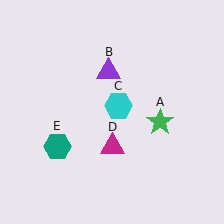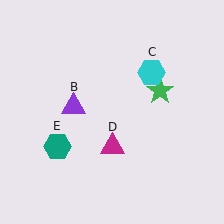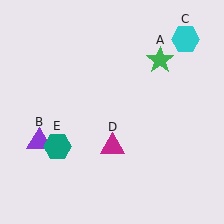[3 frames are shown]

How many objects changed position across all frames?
3 objects changed position: green star (object A), purple triangle (object B), cyan hexagon (object C).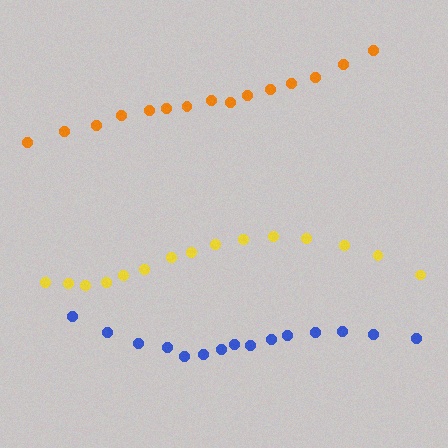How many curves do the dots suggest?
There are 3 distinct paths.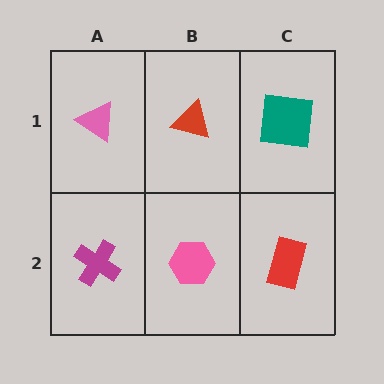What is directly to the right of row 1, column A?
A red triangle.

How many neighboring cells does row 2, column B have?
3.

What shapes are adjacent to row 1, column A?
A magenta cross (row 2, column A), a red triangle (row 1, column B).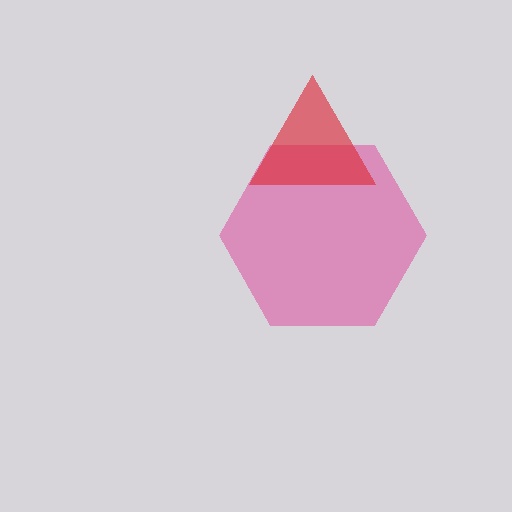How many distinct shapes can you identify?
There are 2 distinct shapes: a pink hexagon, a red triangle.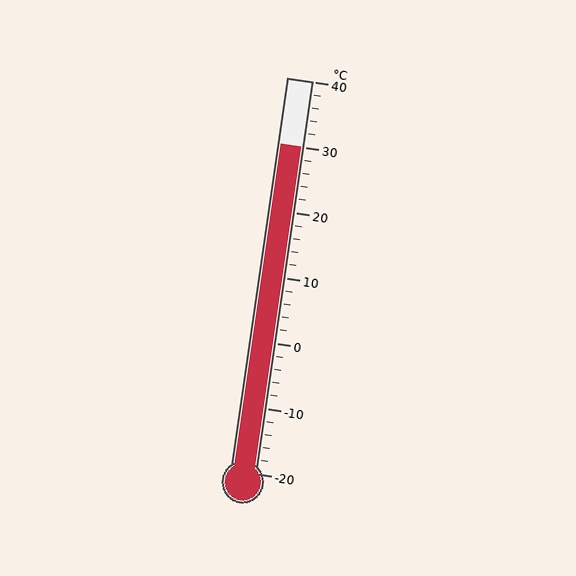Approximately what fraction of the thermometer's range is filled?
The thermometer is filled to approximately 85% of its range.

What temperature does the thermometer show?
The thermometer shows approximately 30°C.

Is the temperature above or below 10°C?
The temperature is above 10°C.